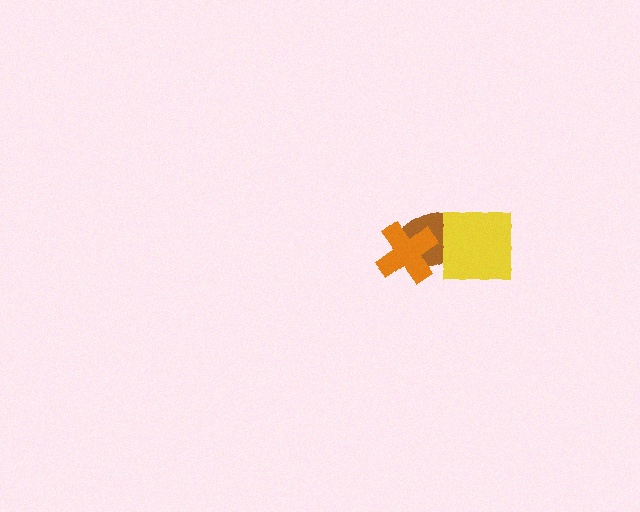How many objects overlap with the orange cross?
1 object overlaps with the orange cross.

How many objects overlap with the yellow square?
1 object overlaps with the yellow square.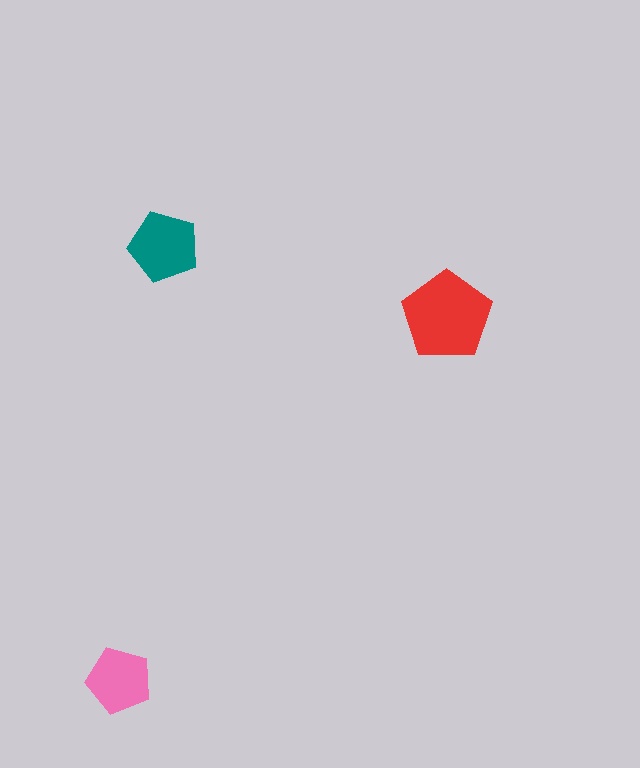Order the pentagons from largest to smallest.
the red one, the teal one, the pink one.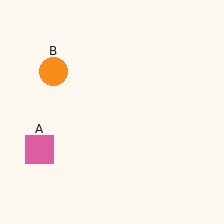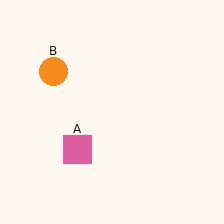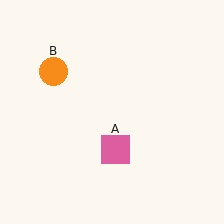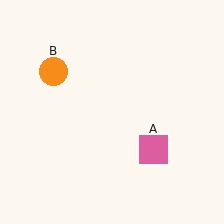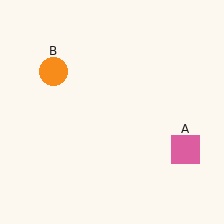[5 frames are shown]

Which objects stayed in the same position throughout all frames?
Orange circle (object B) remained stationary.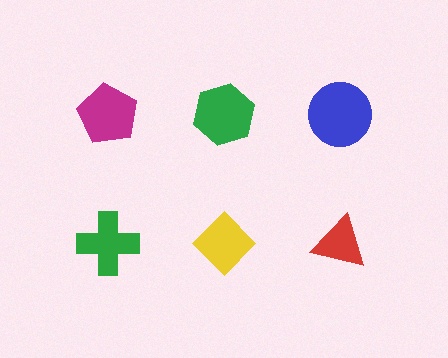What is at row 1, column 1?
A magenta pentagon.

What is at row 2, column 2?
A yellow diamond.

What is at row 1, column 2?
A green hexagon.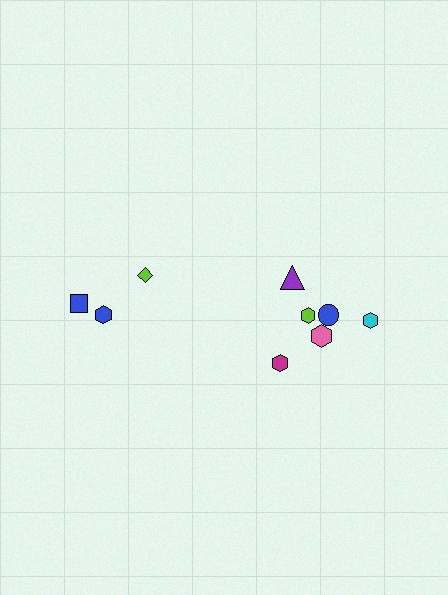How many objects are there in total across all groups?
There are 9 objects.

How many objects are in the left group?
There are 3 objects.